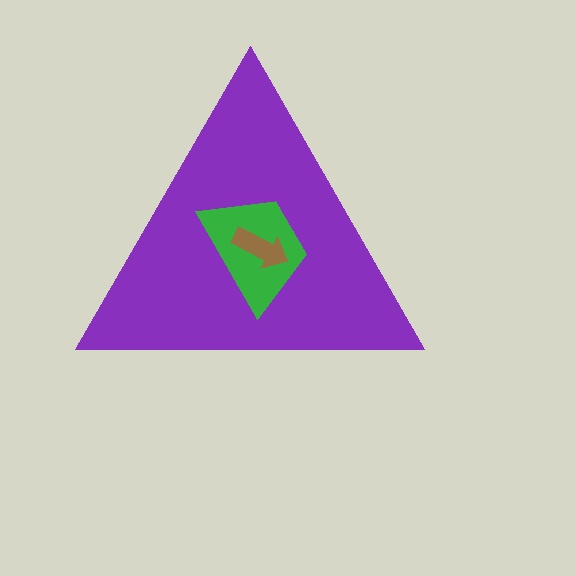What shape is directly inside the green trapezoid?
The brown arrow.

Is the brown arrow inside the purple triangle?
Yes.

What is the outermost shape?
The purple triangle.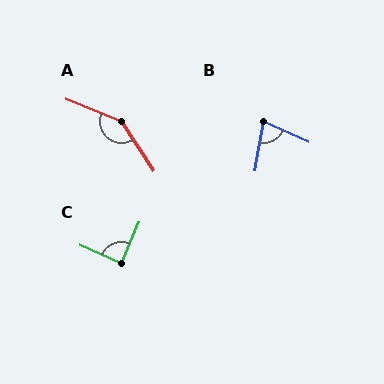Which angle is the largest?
A, at approximately 146 degrees.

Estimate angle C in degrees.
Approximately 90 degrees.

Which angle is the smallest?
B, at approximately 76 degrees.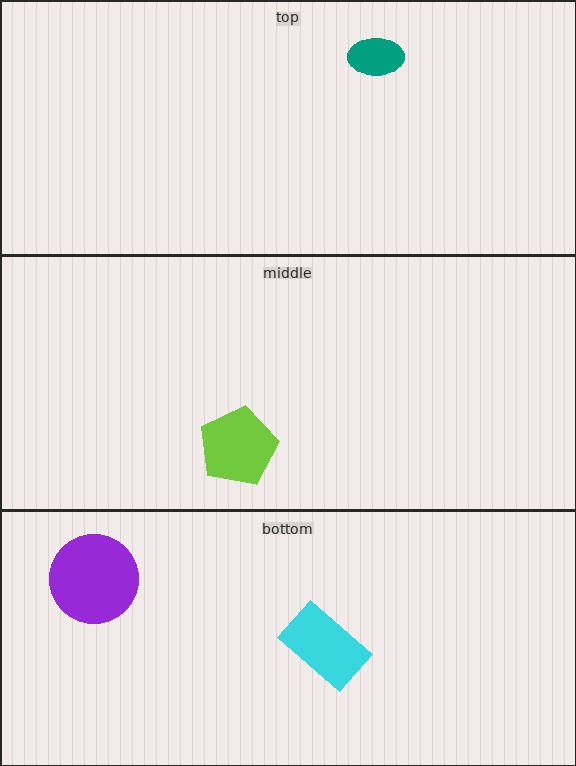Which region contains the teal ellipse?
The top region.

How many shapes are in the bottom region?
2.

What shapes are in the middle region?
The lime pentagon.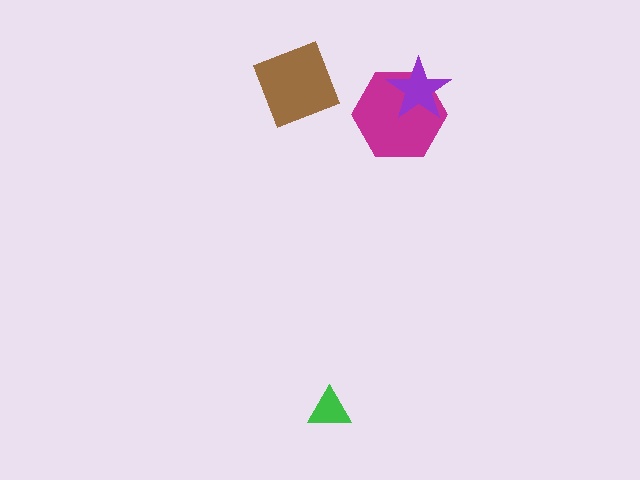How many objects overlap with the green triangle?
0 objects overlap with the green triangle.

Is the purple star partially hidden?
No, no other shape covers it.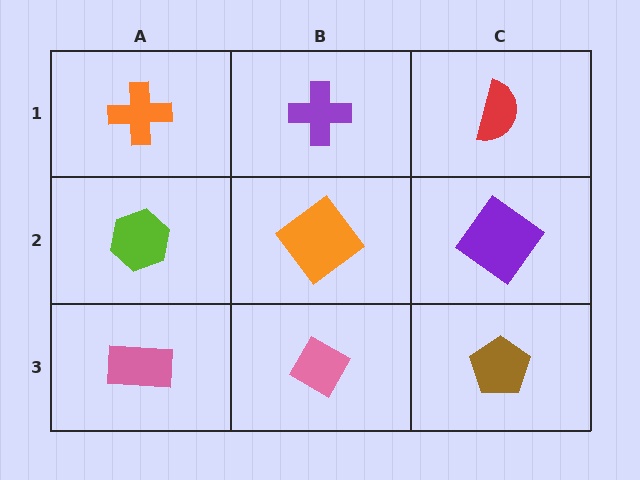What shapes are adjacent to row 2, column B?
A purple cross (row 1, column B), a pink diamond (row 3, column B), a lime hexagon (row 2, column A), a purple diamond (row 2, column C).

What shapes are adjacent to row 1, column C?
A purple diamond (row 2, column C), a purple cross (row 1, column B).